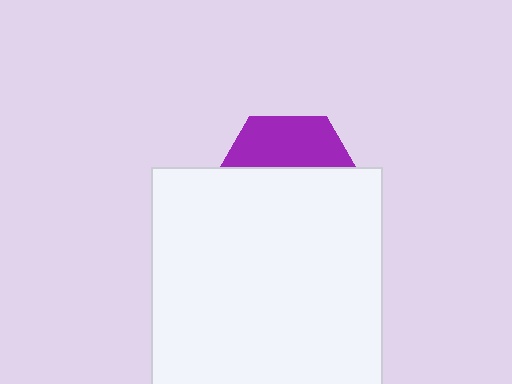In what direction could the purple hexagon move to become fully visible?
The purple hexagon could move up. That would shift it out from behind the white square entirely.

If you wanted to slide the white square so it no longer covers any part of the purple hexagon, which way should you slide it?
Slide it down — that is the most direct way to separate the two shapes.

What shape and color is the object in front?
The object in front is a white square.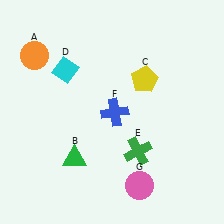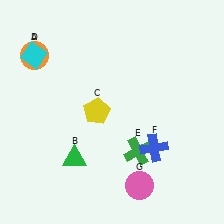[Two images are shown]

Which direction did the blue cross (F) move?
The blue cross (F) moved right.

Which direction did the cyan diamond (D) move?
The cyan diamond (D) moved left.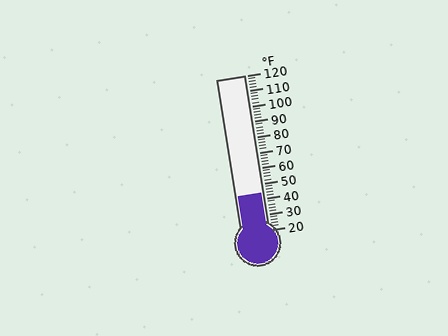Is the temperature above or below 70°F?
The temperature is below 70°F.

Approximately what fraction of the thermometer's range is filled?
The thermometer is filled to approximately 25% of its range.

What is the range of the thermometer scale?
The thermometer scale ranges from 20°F to 120°F.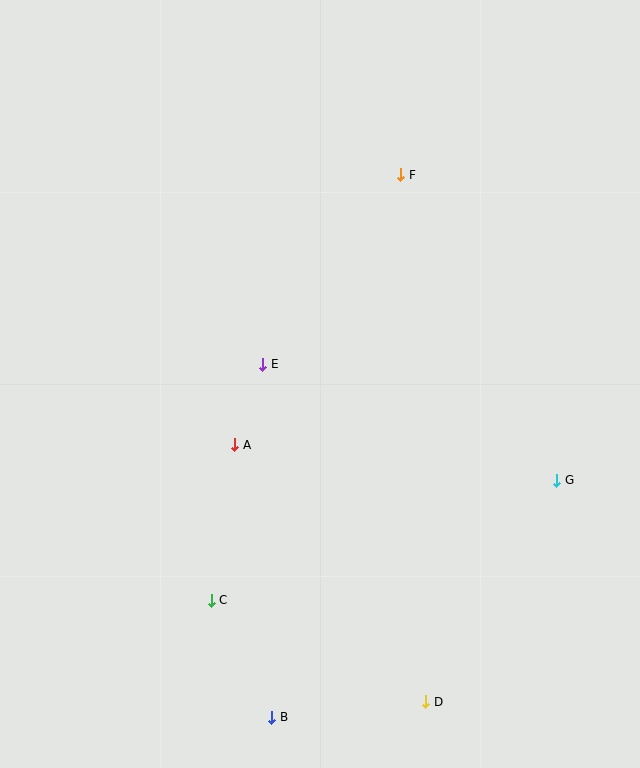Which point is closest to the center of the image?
Point E at (263, 364) is closest to the center.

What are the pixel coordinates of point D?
Point D is at (426, 702).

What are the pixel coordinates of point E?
Point E is at (263, 364).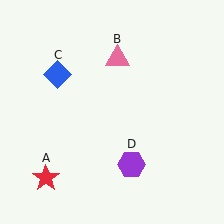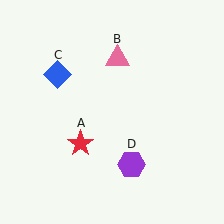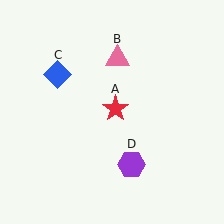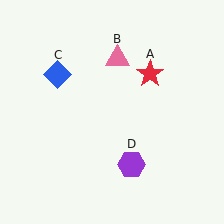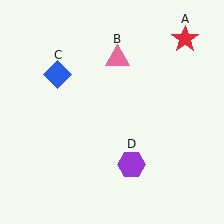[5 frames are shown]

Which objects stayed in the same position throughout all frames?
Pink triangle (object B) and blue diamond (object C) and purple hexagon (object D) remained stationary.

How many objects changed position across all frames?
1 object changed position: red star (object A).